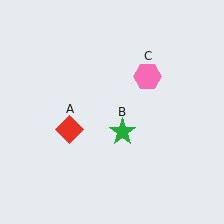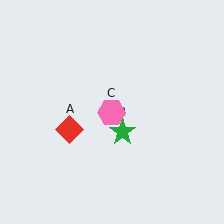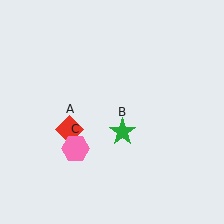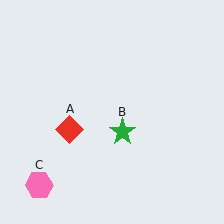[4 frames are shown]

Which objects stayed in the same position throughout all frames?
Red diamond (object A) and green star (object B) remained stationary.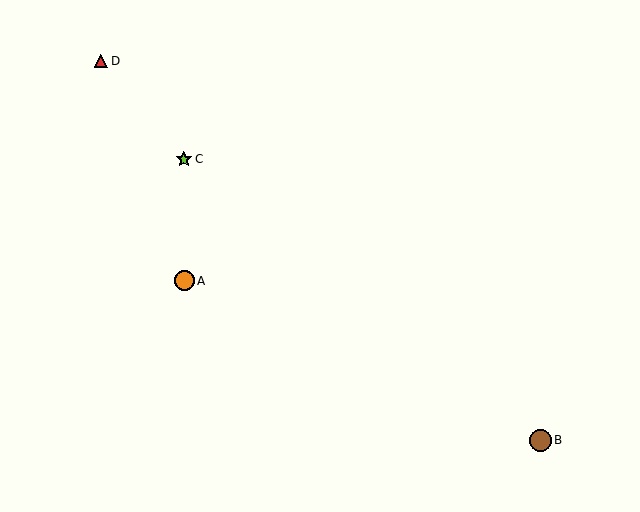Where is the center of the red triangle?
The center of the red triangle is at (101, 61).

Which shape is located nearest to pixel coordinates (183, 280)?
The orange circle (labeled A) at (185, 281) is nearest to that location.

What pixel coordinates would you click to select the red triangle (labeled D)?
Click at (101, 61) to select the red triangle D.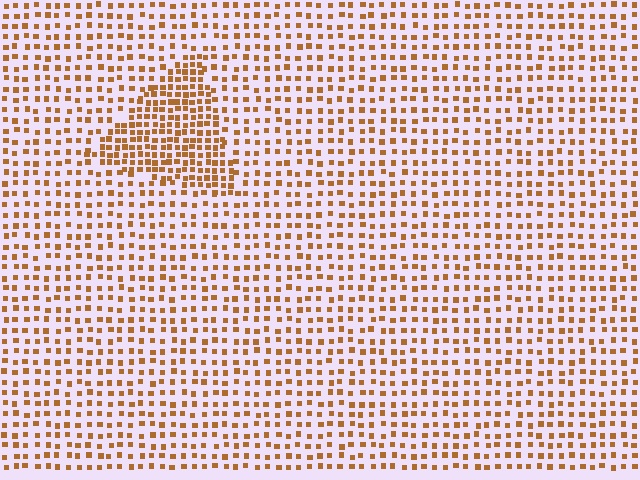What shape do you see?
I see a triangle.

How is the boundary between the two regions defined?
The boundary is defined by a change in element density (approximately 1.9x ratio). All elements are the same color, size, and shape.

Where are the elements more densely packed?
The elements are more densely packed inside the triangle boundary.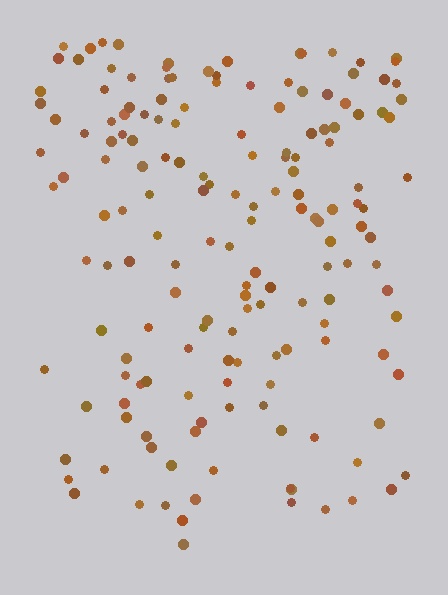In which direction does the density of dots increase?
From bottom to top, with the top side densest.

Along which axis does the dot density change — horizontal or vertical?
Vertical.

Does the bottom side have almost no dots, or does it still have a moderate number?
Still a moderate number, just noticeably fewer than the top.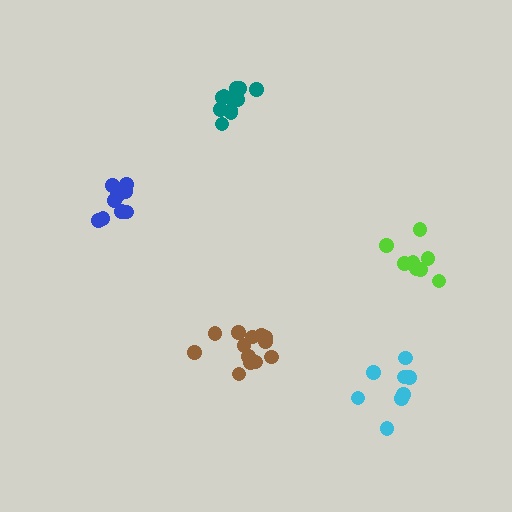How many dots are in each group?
Group 1: 13 dots, Group 2: 8 dots, Group 3: 8 dots, Group 4: 12 dots, Group 5: 9 dots (50 total).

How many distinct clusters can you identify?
There are 5 distinct clusters.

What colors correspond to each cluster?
The clusters are colored: brown, cyan, lime, teal, blue.